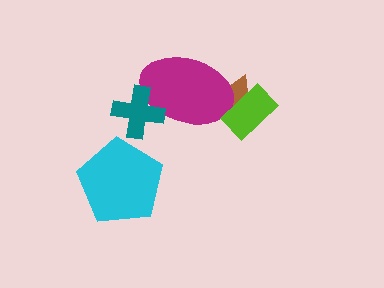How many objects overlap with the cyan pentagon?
0 objects overlap with the cyan pentagon.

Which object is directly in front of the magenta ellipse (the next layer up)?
The teal cross is directly in front of the magenta ellipse.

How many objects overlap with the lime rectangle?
2 objects overlap with the lime rectangle.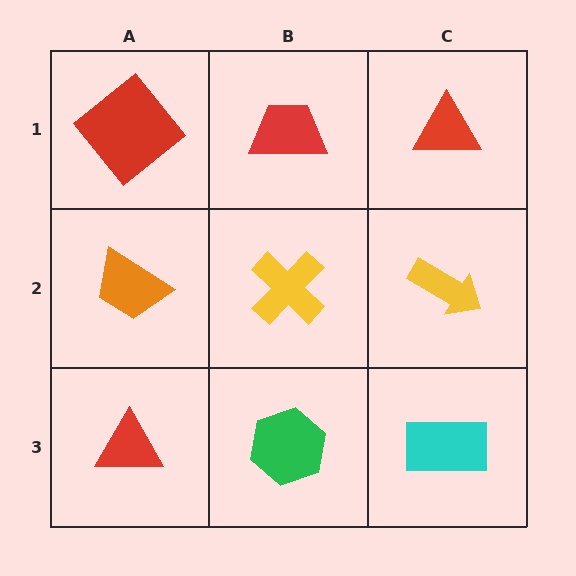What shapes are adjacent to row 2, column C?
A red triangle (row 1, column C), a cyan rectangle (row 3, column C), a yellow cross (row 2, column B).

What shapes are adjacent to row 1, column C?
A yellow arrow (row 2, column C), a red trapezoid (row 1, column B).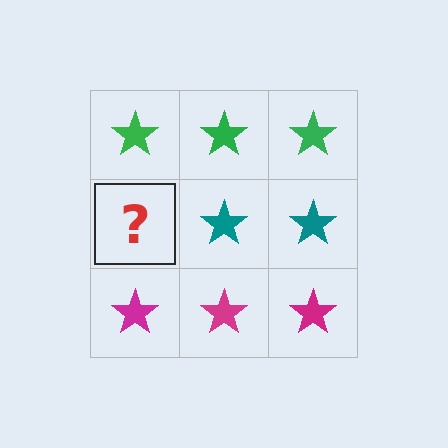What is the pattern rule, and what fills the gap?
The rule is that each row has a consistent color. The gap should be filled with a teal star.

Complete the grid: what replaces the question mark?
The question mark should be replaced with a teal star.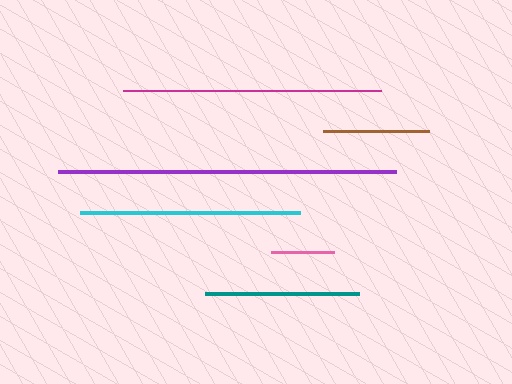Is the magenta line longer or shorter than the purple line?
The purple line is longer than the magenta line.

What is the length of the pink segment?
The pink segment is approximately 63 pixels long.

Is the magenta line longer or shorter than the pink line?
The magenta line is longer than the pink line.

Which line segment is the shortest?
The pink line is the shortest at approximately 63 pixels.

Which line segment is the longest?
The purple line is the longest at approximately 338 pixels.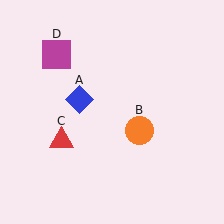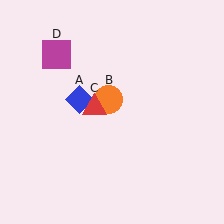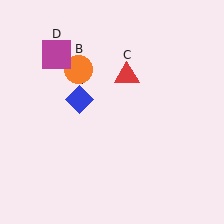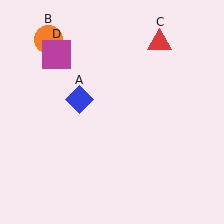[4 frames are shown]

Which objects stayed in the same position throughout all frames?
Blue diamond (object A) and magenta square (object D) remained stationary.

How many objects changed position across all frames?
2 objects changed position: orange circle (object B), red triangle (object C).